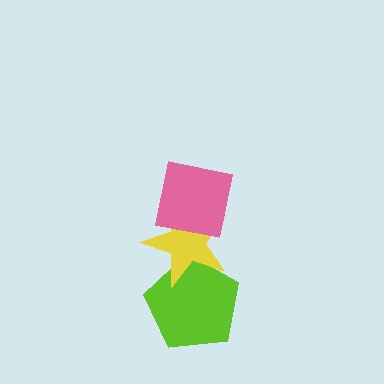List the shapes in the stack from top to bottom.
From top to bottom: the pink square, the yellow star, the lime pentagon.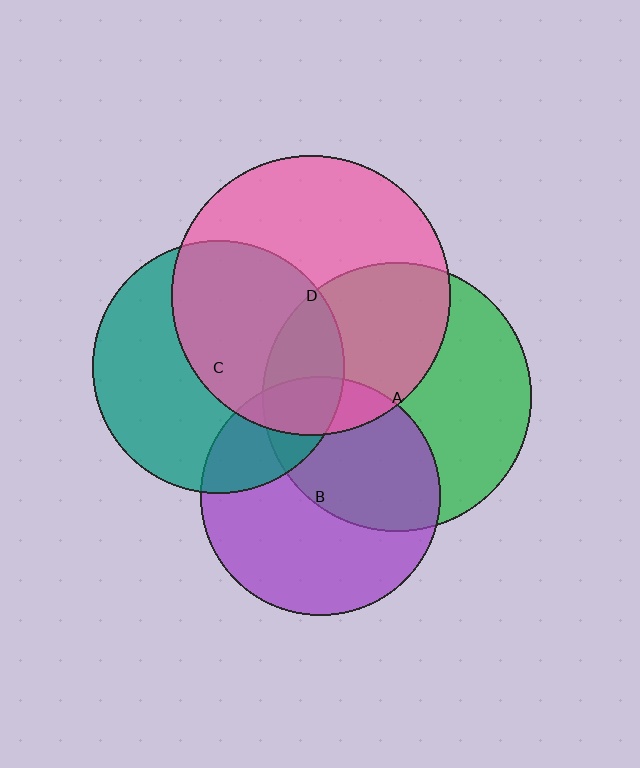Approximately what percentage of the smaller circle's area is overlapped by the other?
Approximately 15%.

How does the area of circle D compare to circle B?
Approximately 1.4 times.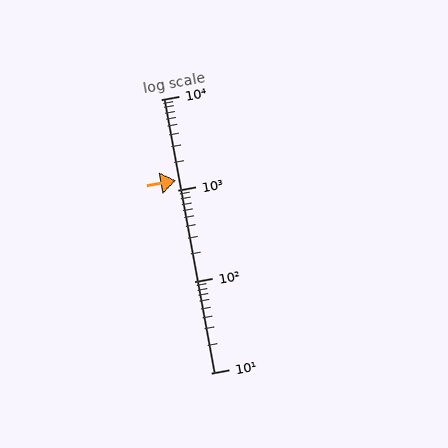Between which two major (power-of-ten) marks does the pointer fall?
The pointer is between 1000 and 10000.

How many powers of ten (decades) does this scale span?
The scale spans 3 decades, from 10 to 10000.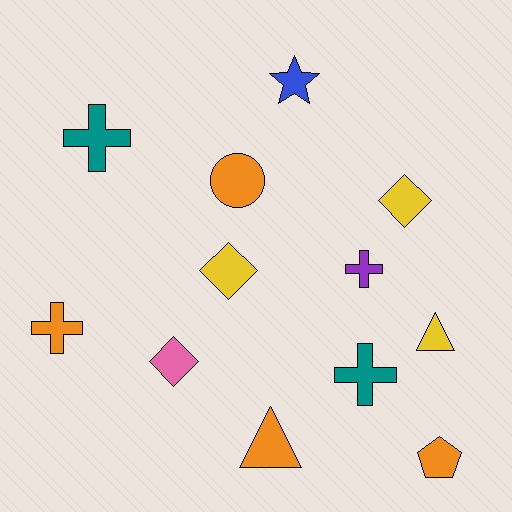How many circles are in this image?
There is 1 circle.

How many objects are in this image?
There are 12 objects.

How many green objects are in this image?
There are no green objects.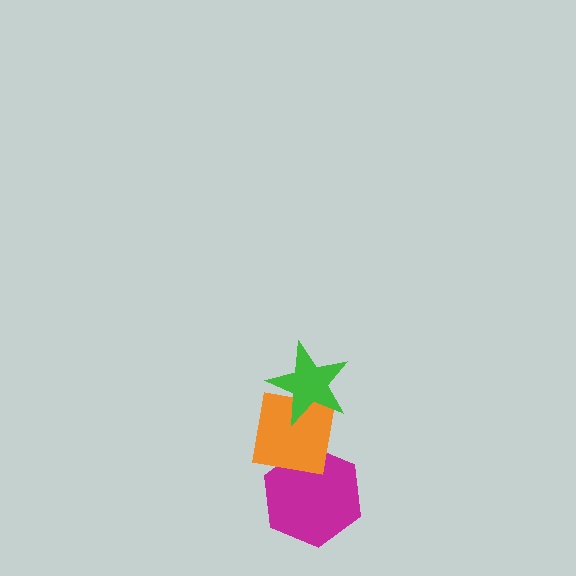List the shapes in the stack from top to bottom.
From top to bottom: the green star, the orange square, the magenta hexagon.